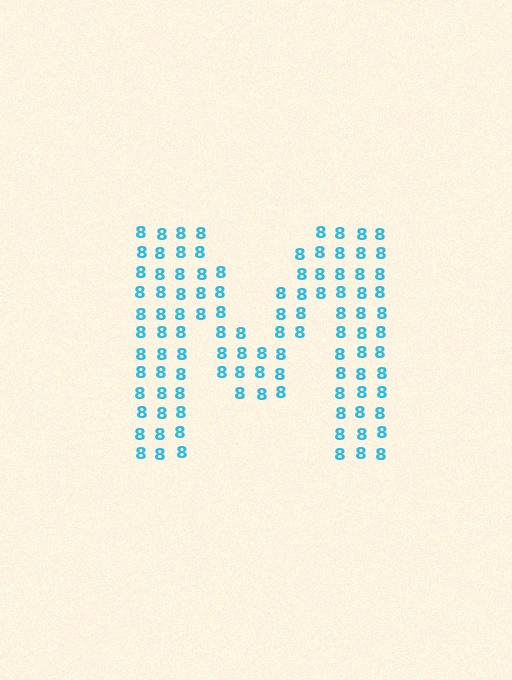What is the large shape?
The large shape is the letter M.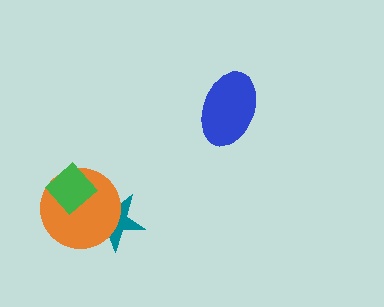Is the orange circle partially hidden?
Yes, it is partially covered by another shape.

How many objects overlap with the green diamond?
1 object overlaps with the green diamond.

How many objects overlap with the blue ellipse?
0 objects overlap with the blue ellipse.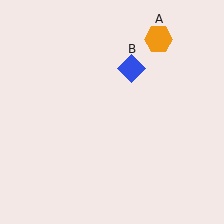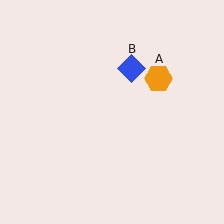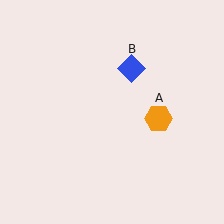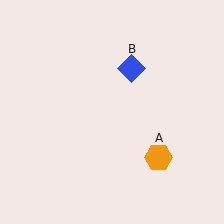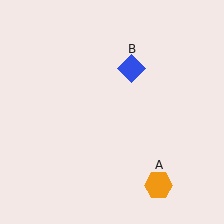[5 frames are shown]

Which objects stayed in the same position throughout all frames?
Blue diamond (object B) remained stationary.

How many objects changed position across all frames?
1 object changed position: orange hexagon (object A).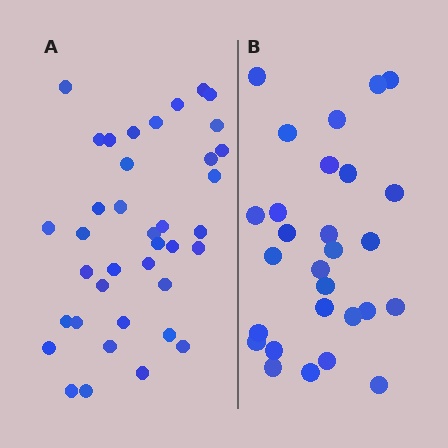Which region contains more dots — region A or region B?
Region A (the left region) has more dots.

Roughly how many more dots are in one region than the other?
Region A has roughly 10 or so more dots than region B.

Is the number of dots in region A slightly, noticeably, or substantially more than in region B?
Region A has noticeably more, but not dramatically so. The ratio is roughly 1.4 to 1.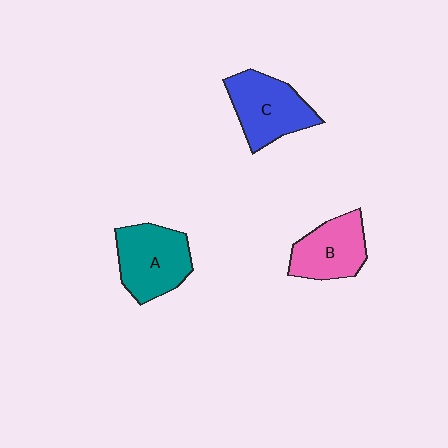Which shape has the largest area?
Shape A (teal).